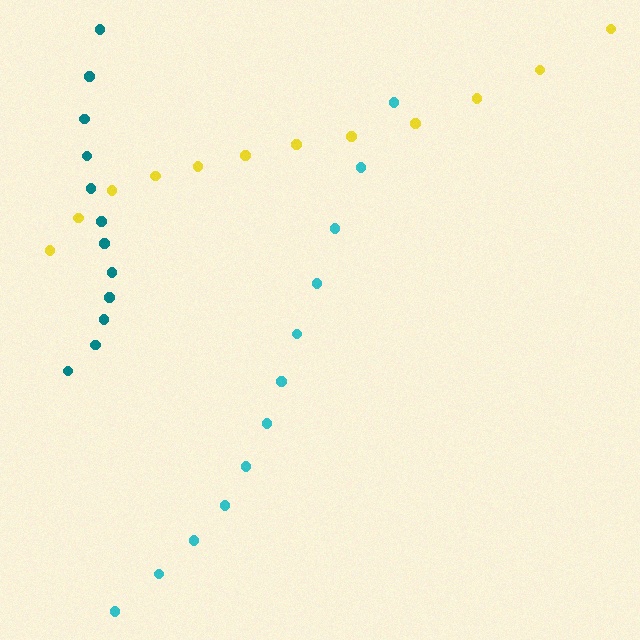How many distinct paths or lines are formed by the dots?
There are 3 distinct paths.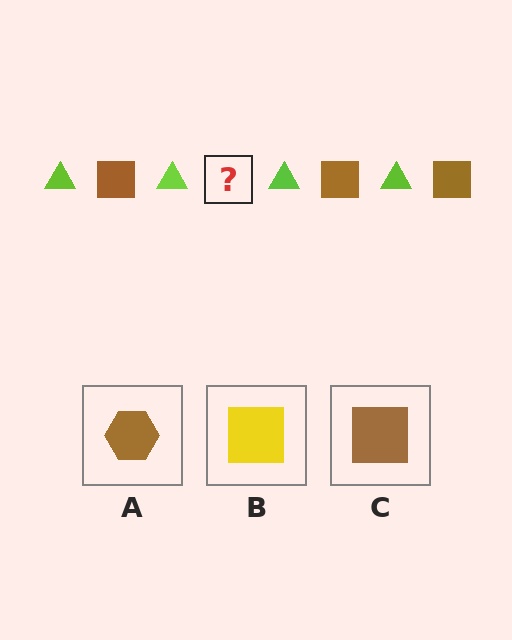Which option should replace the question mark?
Option C.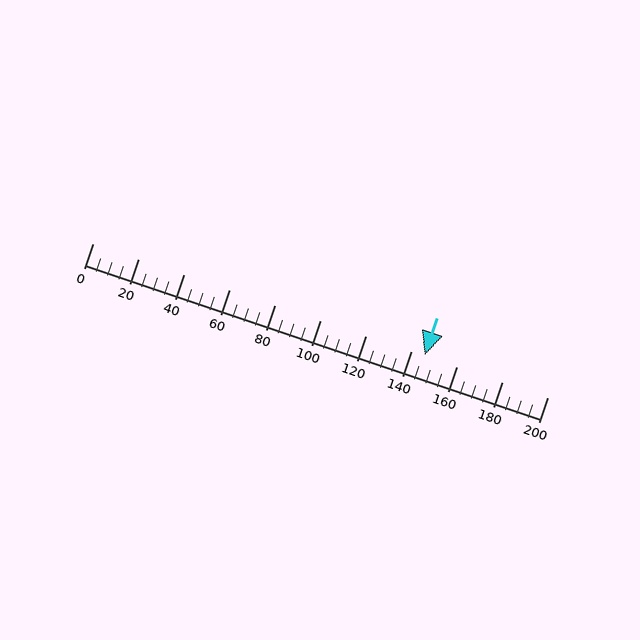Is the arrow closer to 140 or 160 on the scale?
The arrow is closer to 140.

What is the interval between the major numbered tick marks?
The major tick marks are spaced 20 units apart.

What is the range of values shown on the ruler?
The ruler shows values from 0 to 200.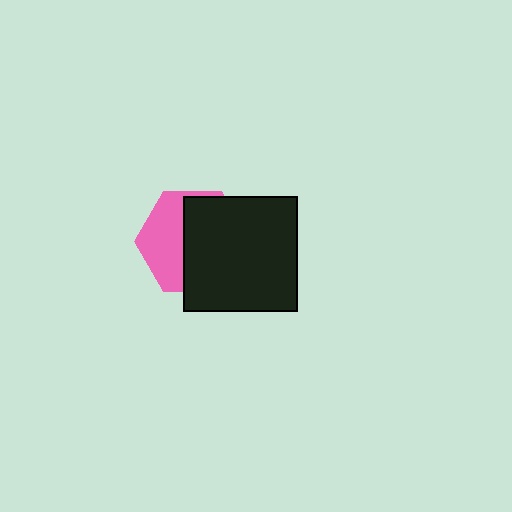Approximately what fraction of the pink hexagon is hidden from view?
Roughly 58% of the pink hexagon is hidden behind the black square.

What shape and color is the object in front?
The object in front is a black square.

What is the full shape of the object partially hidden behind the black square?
The partially hidden object is a pink hexagon.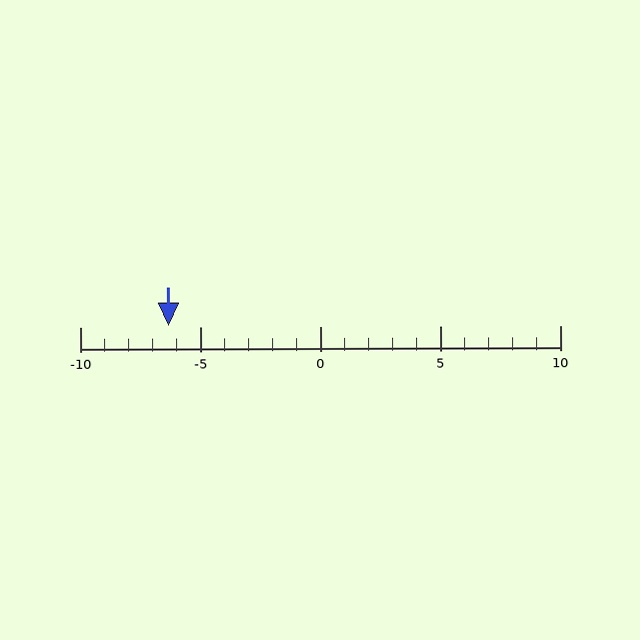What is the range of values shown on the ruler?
The ruler shows values from -10 to 10.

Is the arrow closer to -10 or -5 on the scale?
The arrow is closer to -5.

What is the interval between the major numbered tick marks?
The major tick marks are spaced 5 units apart.